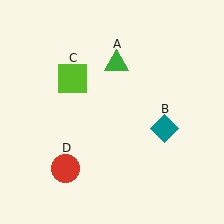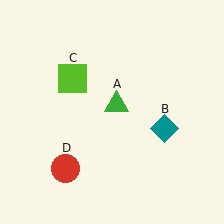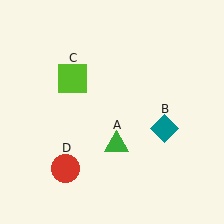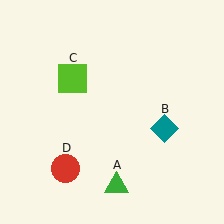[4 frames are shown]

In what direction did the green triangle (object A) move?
The green triangle (object A) moved down.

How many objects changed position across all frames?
1 object changed position: green triangle (object A).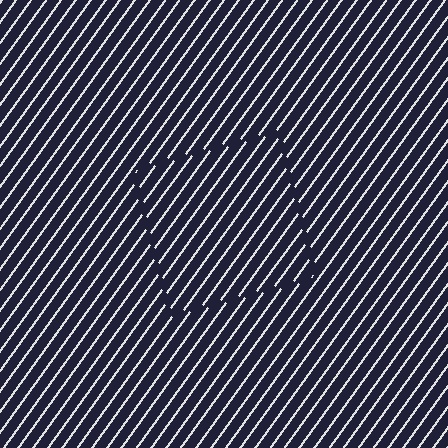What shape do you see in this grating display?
An illusory square. The interior of the shape contains the same grating, shifted by half a period — the contour is defined by the phase discontinuity where line-ends from the inner and outer gratings abut.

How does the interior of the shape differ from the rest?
The interior of the shape contains the same grating, shifted by half a period — the contour is defined by the phase discontinuity where line-ends from the inner and outer gratings abut.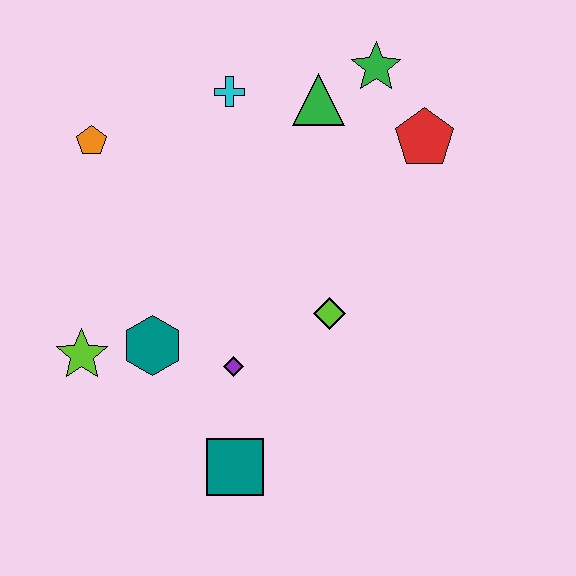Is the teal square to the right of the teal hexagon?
Yes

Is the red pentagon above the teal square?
Yes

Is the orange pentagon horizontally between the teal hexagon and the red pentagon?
No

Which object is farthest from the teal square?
The green star is farthest from the teal square.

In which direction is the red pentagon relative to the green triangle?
The red pentagon is to the right of the green triangle.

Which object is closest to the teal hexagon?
The lime star is closest to the teal hexagon.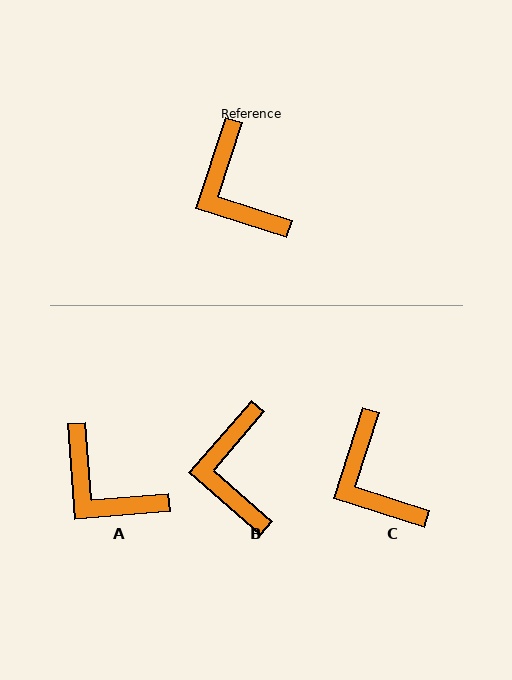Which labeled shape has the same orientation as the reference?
C.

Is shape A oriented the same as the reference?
No, it is off by about 22 degrees.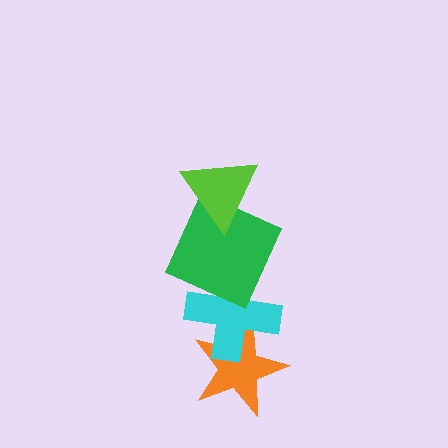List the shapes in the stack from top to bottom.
From top to bottom: the lime triangle, the green square, the cyan cross, the orange star.